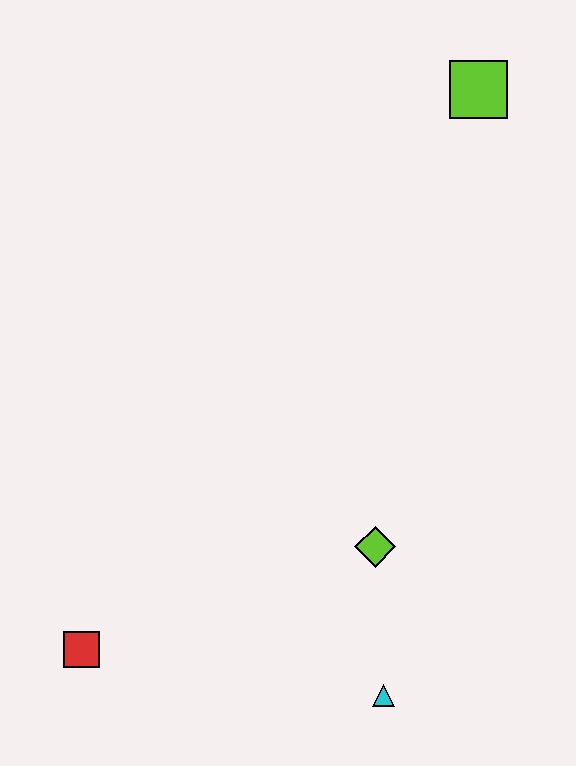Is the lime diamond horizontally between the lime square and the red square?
Yes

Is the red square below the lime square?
Yes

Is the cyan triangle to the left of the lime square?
Yes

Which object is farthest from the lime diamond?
The lime square is farthest from the lime diamond.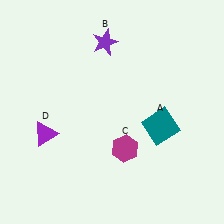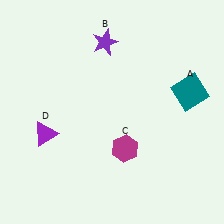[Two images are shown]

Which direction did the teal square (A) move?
The teal square (A) moved up.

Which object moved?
The teal square (A) moved up.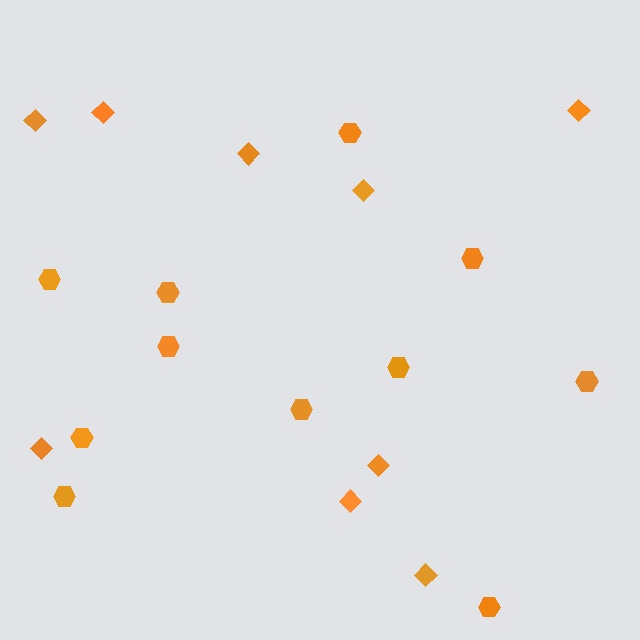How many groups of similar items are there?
There are 2 groups: one group of diamonds (9) and one group of hexagons (11).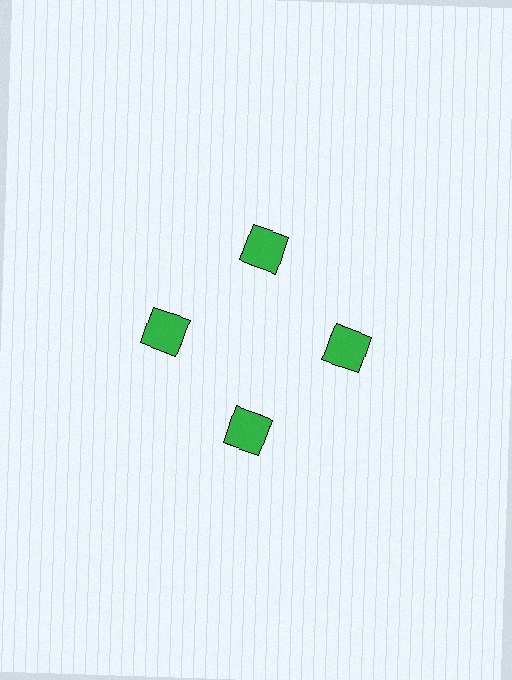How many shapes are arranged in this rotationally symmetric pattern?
There are 4 shapes, arranged in 4 groups of 1.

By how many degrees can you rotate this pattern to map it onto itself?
The pattern maps onto itself every 90 degrees of rotation.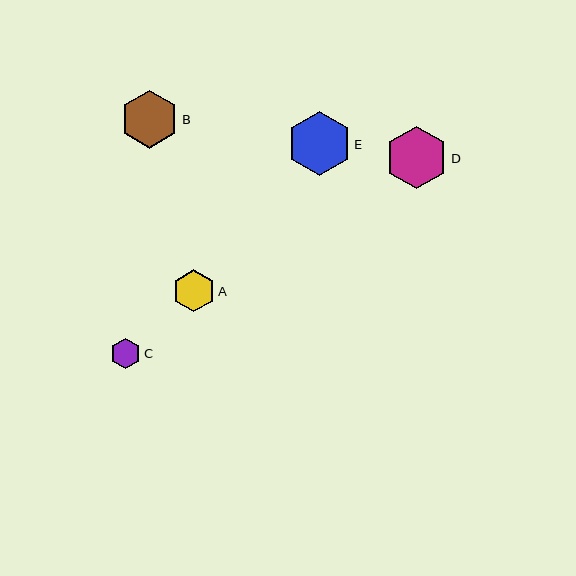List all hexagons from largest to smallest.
From largest to smallest: E, D, B, A, C.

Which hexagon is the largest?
Hexagon E is the largest with a size of approximately 64 pixels.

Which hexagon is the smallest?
Hexagon C is the smallest with a size of approximately 30 pixels.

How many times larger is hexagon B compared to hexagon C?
Hexagon B is approximately 1.9 times the size of hexagon C.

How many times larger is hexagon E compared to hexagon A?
Hexagon E is approximately 1.5 times the size of hexagon A.